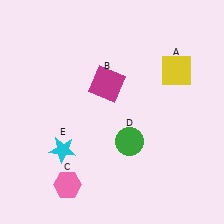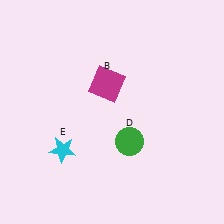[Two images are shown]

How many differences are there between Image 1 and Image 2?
There are 2 differences between the two images.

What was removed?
The yellow square (A), the pink hexagon (C) were removed in Image 2.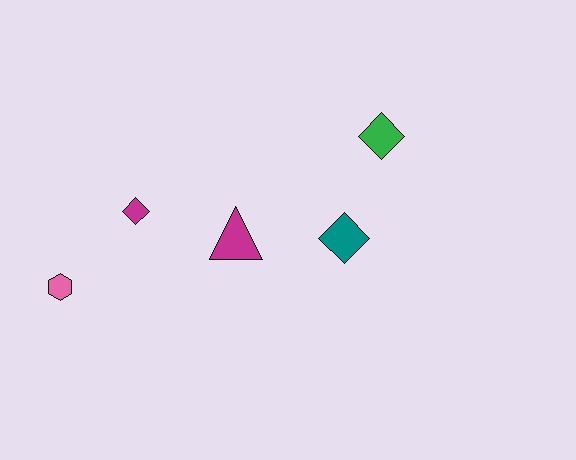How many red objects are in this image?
There are no red objects.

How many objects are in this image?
There are 5 objects.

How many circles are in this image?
There are no circles.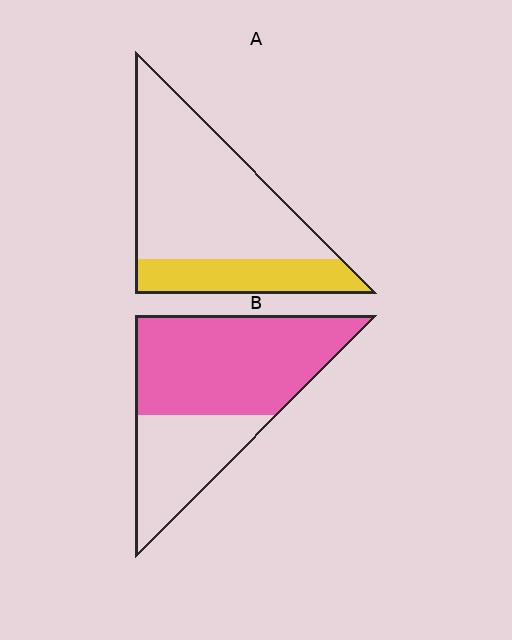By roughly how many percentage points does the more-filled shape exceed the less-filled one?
By roughly 40 percentage points (B over A).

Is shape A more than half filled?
No.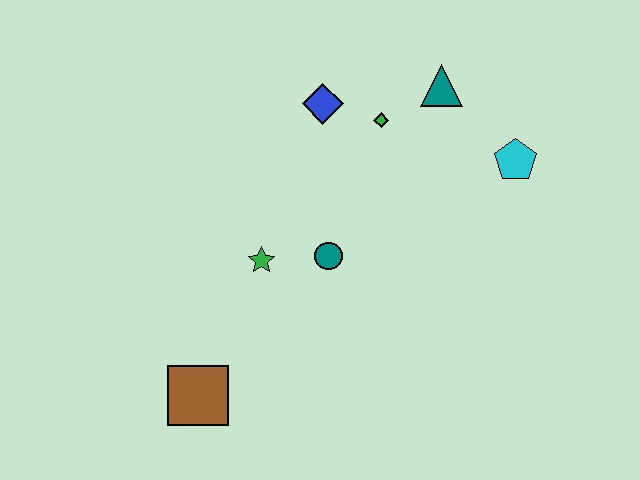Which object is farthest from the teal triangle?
The brown square is farthest from the teal triangle.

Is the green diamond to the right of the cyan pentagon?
No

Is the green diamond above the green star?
Yes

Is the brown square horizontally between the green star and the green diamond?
No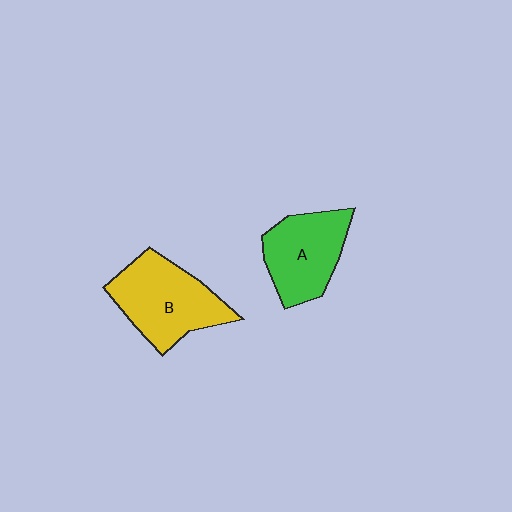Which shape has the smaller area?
Shape A (green).